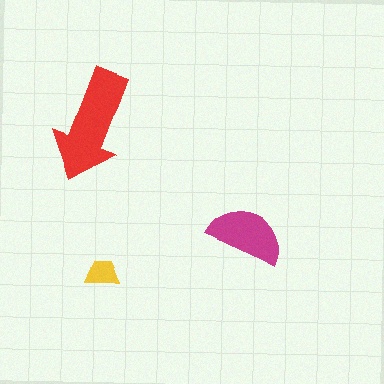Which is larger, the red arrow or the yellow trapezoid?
The red arrow.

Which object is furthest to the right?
The magenta semicircle is rightmost.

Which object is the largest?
The red arrow.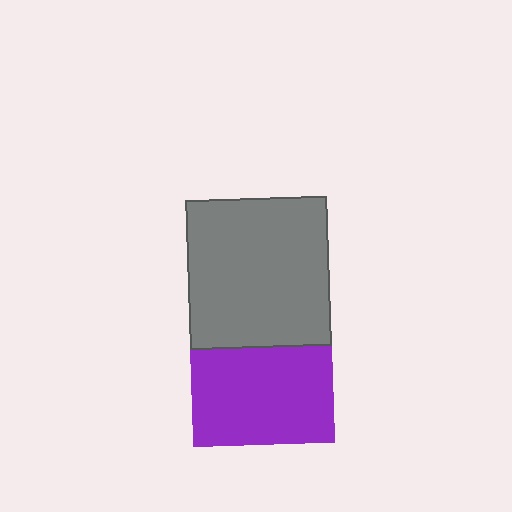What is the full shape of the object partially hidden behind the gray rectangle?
The partially hidden object is a purple square.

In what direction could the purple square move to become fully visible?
The purple square could move down. That would shift it out from behind the gray rectangle entirely.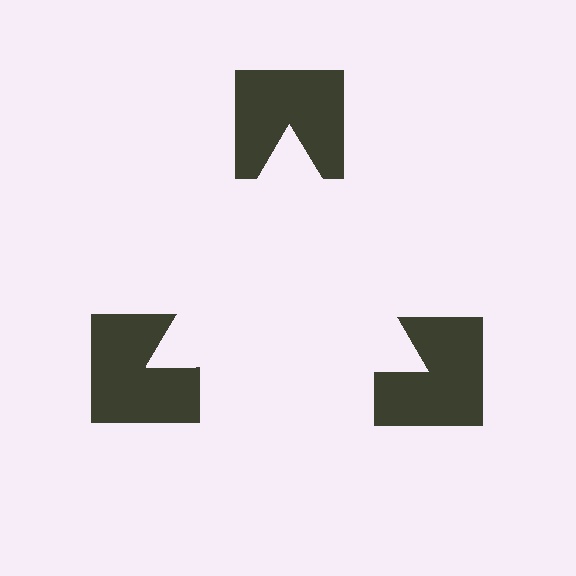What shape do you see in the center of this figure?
An illusory triangle — its edges are inferred from the aligned wedge cuts in the notched squares, not physically drawn.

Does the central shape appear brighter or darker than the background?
It typically appears slightly brighter than the background, even though no actual brightness change is drawn.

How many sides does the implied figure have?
3 sides.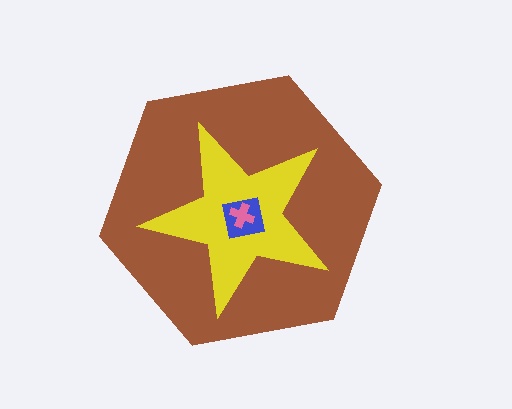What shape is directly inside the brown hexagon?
The yellow star.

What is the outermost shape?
The brown hexagon.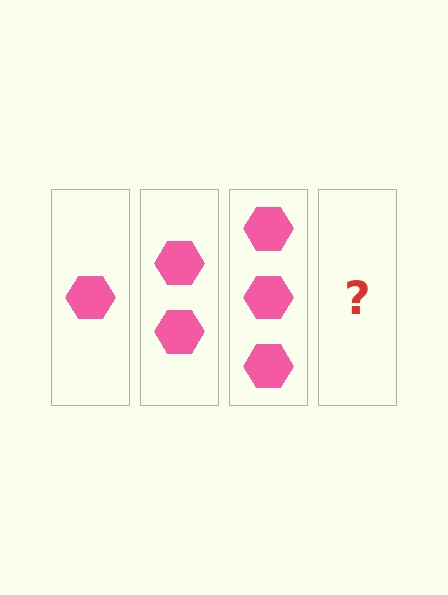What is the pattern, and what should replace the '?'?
The pattern is that each step adds one more hexagon. The '?' should be 4 hexagons.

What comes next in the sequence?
The next element should be 4 hexagons.